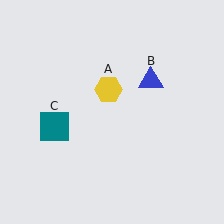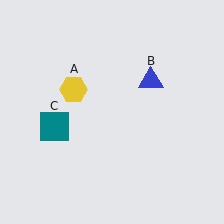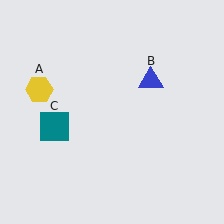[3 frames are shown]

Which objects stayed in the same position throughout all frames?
Blue triangle (object B) and teal square (object C) remained stationary.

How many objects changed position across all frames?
1 object changed position: yellow hexagon (object A).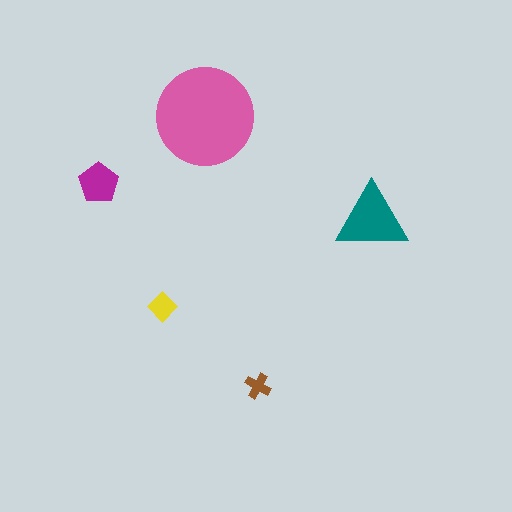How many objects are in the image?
There are 5 objects in the image.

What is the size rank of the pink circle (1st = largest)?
1st.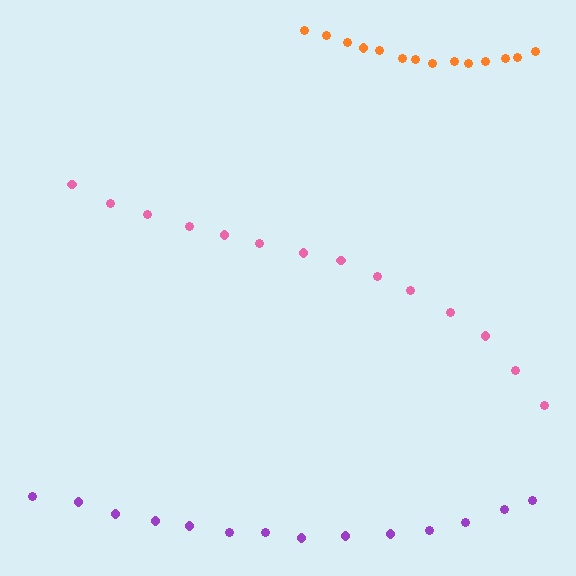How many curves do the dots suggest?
There are 3 distinct paths.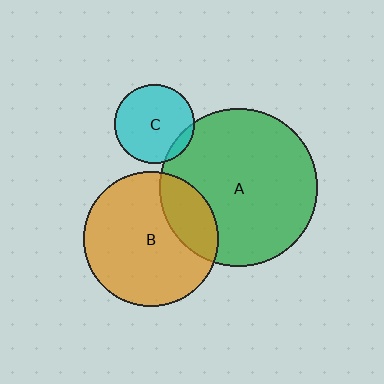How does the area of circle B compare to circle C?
Approximately 2.8 times.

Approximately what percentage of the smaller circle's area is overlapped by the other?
Approximately 10%.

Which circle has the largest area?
Circle A (green).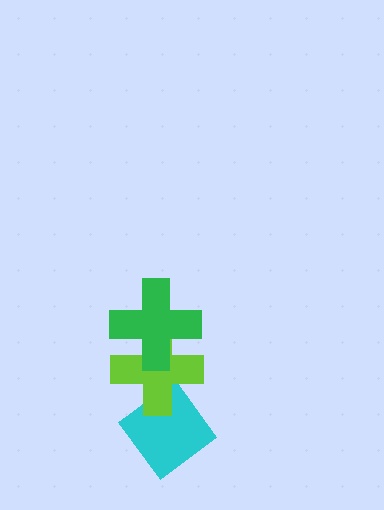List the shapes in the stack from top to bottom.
From top to bottom: the green cross, the lime cross, the cyan diamond.